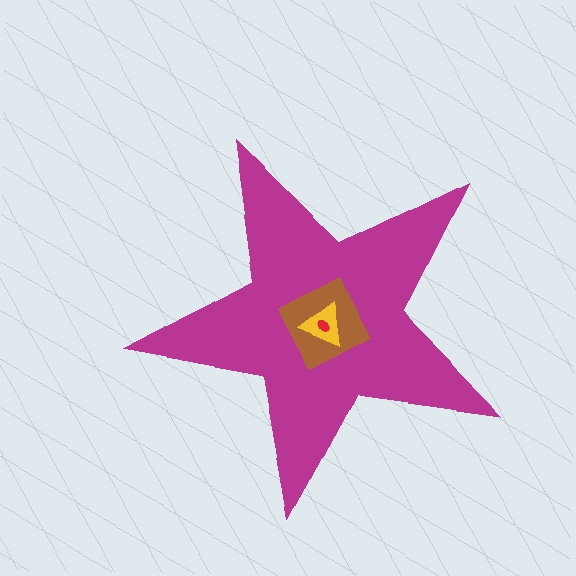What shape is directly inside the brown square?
The yellow triangle.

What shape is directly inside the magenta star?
The brown square.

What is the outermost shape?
The magenta star.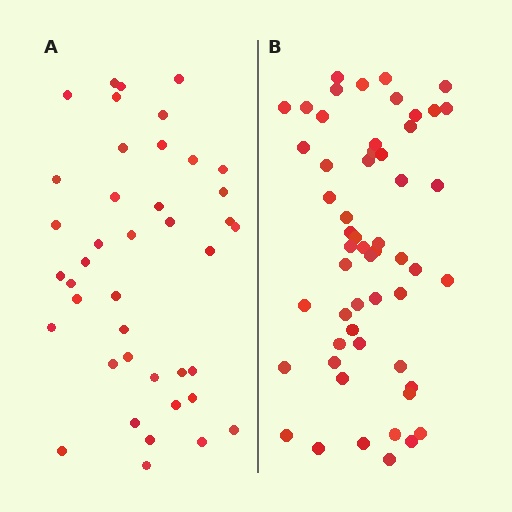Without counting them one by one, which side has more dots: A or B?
Region B (the right region) has more dots.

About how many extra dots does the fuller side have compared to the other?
Region B has approximately 15 more dots than region A.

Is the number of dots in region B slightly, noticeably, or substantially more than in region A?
Region B has noticeably more, but not dramatically so. The ratio is roughly 1.3 to 1.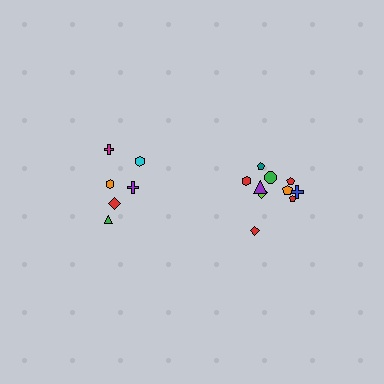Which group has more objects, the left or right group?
The right group.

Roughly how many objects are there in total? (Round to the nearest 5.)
Roughly 15 objects in total.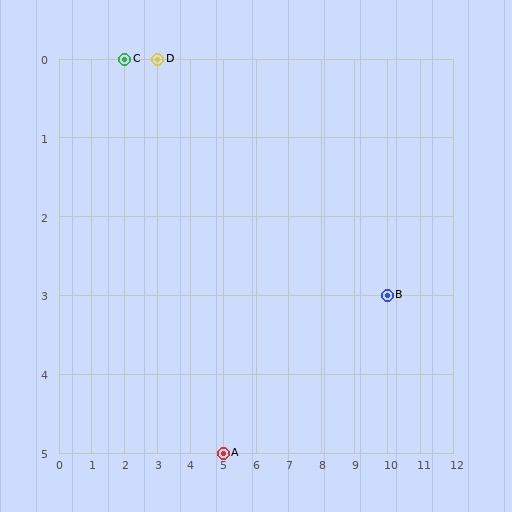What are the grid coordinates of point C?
Point C is at grid coordinates (2, 0).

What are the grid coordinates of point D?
Point D is at grid coordinates (3, 0).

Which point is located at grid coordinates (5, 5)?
Point A is at (5, 5).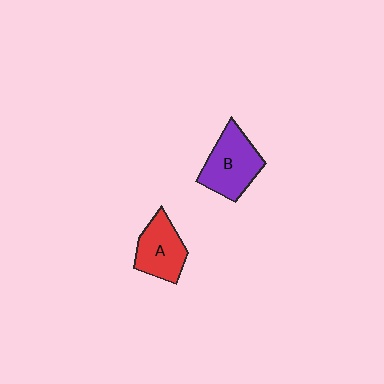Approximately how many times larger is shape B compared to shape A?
Approximately 1.2 times.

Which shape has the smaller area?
Shape A (red).